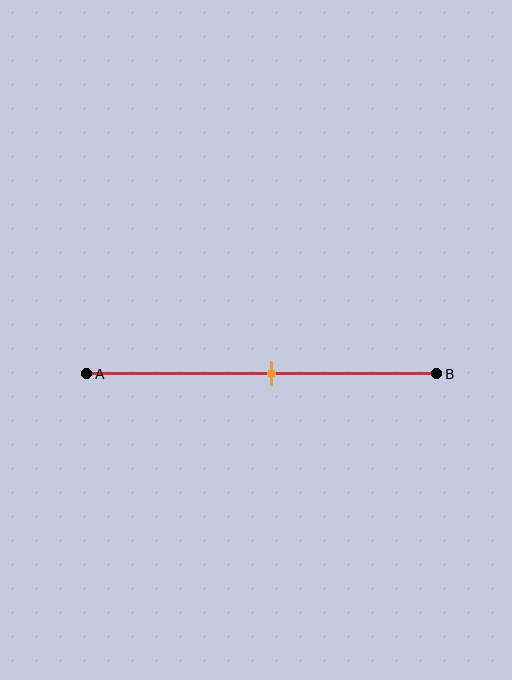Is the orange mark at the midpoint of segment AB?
Yes, the mark is approximately at the midpoint.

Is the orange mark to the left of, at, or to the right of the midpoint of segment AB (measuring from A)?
The orange mark is approximately at the midpoint of segment AB.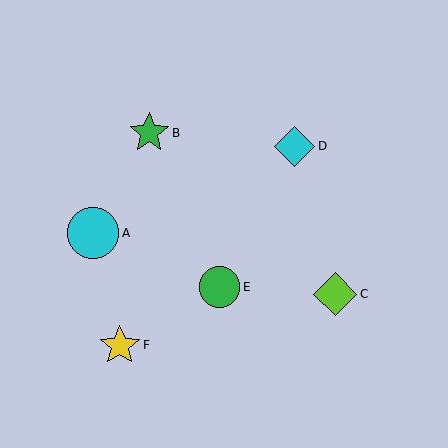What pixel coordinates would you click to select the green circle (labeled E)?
Click at (219, 287) to select the green circle E.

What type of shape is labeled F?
Shape F is a yellow star.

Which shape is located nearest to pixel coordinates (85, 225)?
The cyan circle (labeled A) at (93, 233) is nearest to that location.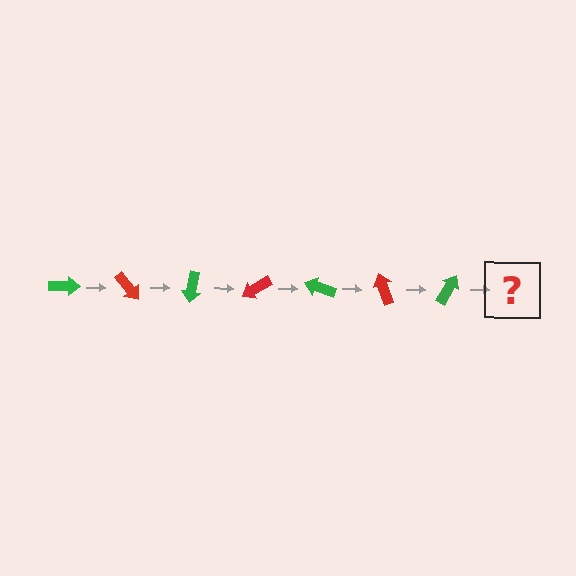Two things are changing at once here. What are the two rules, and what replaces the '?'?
The two rules are that it rotates 50 degrees each step and the color cycles through green and red. The '?' should be a red arrow, rotated 350 degrees from the start.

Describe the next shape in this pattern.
It should be a red arrow, rotated 350 degrees from the start.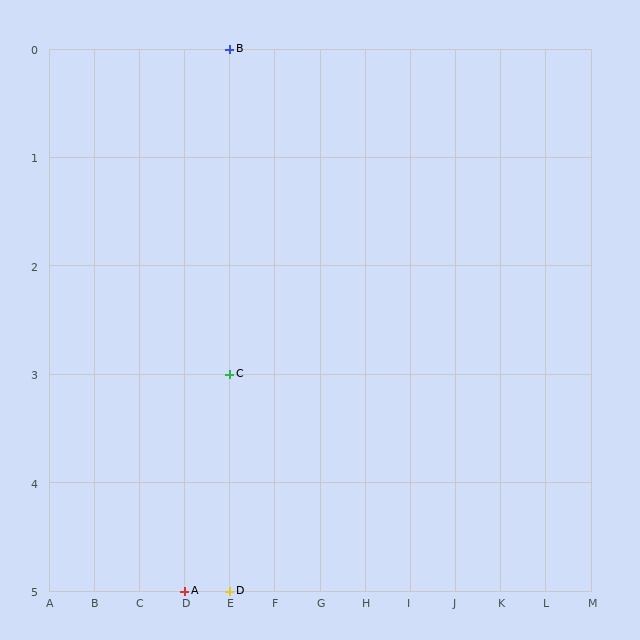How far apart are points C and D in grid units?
Points C and D are 2 rows apart.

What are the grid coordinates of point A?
Point A is at grid coordinates (D, 5).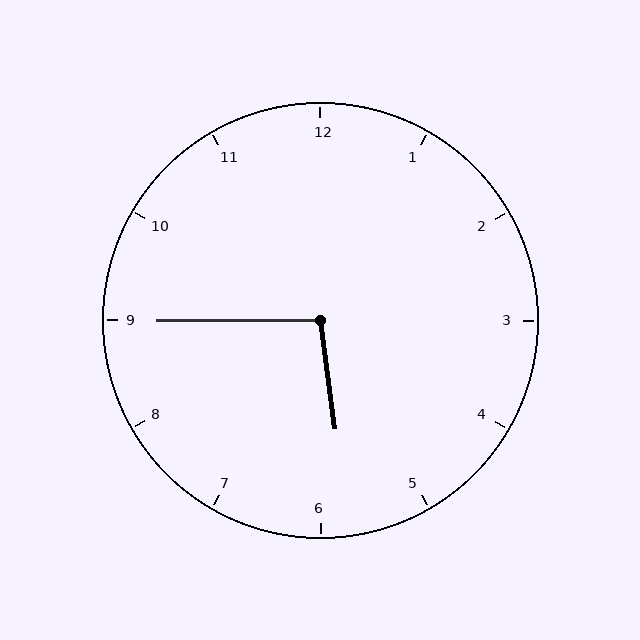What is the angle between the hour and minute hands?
Approximately 98 degrees.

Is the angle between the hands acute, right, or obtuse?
It is obtuse.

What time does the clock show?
5:45.